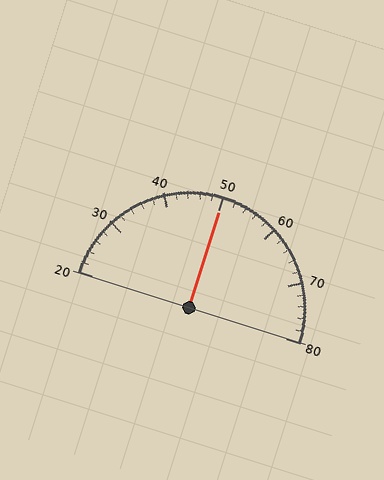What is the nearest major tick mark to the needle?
The nearest major tick mark is 50.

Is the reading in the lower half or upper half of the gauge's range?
The reading is in the upper half of the range (20 to 80).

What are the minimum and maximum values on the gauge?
The gauge ranges from 20 to 80.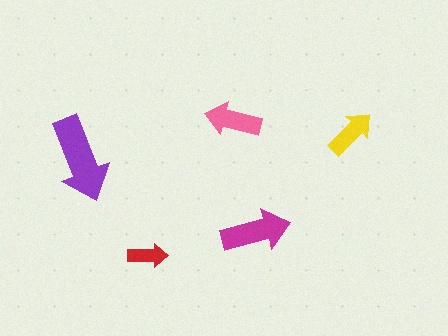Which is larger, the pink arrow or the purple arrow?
The purple one.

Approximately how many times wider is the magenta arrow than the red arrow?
About 2 times wider.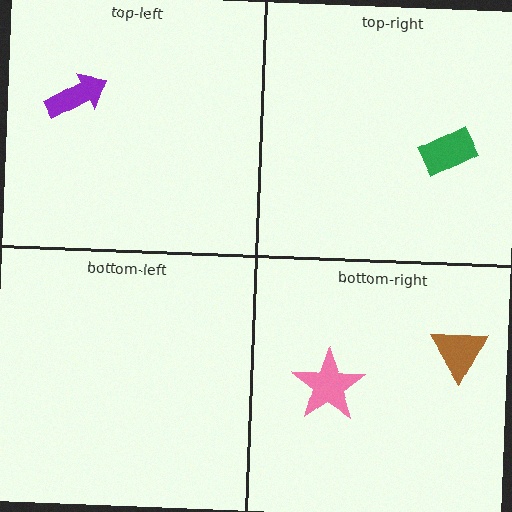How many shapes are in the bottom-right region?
2.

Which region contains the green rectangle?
The top-right region.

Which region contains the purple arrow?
The top-left region.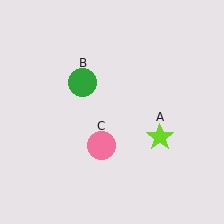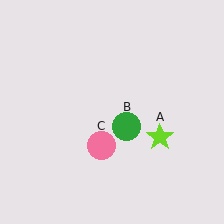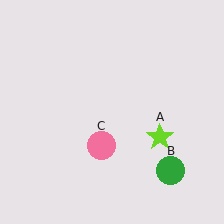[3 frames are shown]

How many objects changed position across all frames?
1 object changed position: green circle (object B).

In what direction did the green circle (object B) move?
The green circle (object B) moved down and to the right.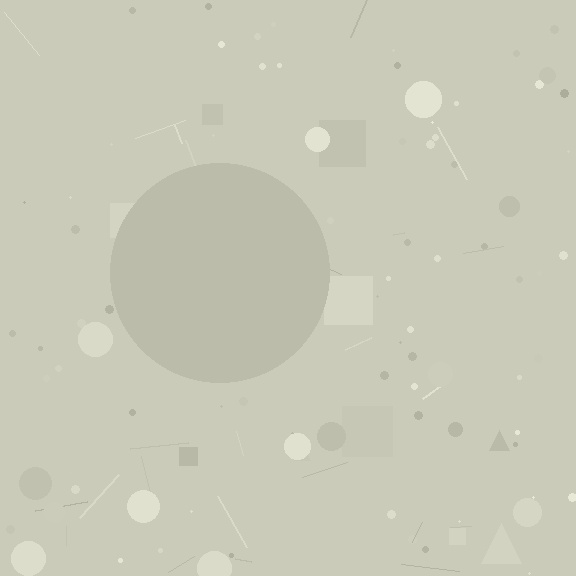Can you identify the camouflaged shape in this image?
The camouflaged shape is a circle.